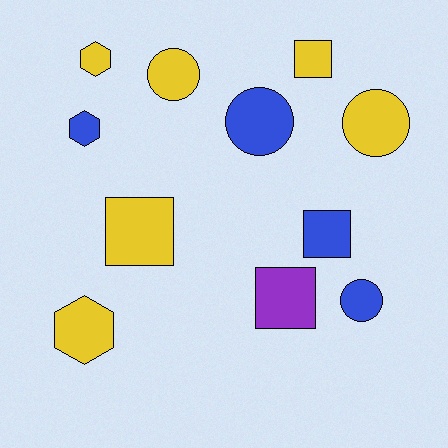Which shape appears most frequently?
Circle, with 4 objects.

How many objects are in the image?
There are 11 objects.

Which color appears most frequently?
Yellow, with 6 objects.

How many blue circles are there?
There are 2 blue circles.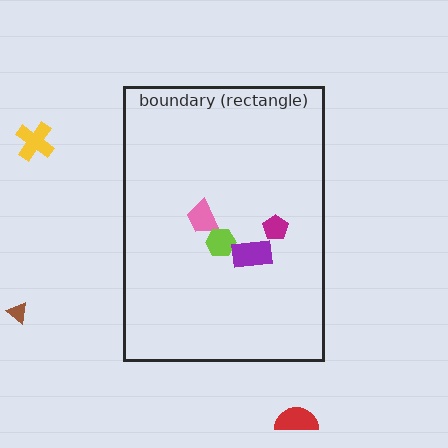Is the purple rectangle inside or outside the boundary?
Inside.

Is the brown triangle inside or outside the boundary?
Outside.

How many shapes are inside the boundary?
4 inside, 3 outside.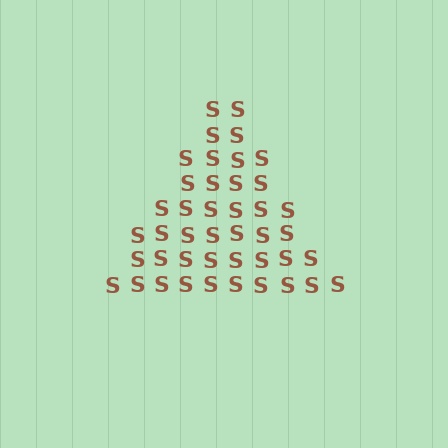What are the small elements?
The small elements are letter S's.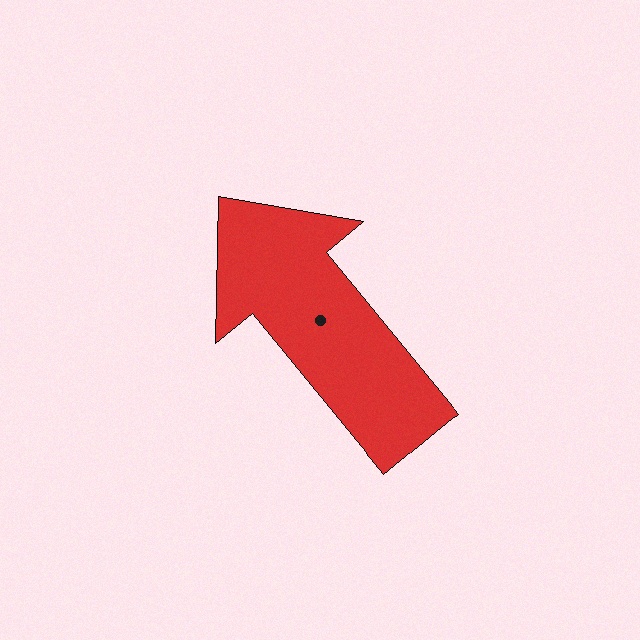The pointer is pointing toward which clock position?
Roughly 11 o'clock.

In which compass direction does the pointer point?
Northwest.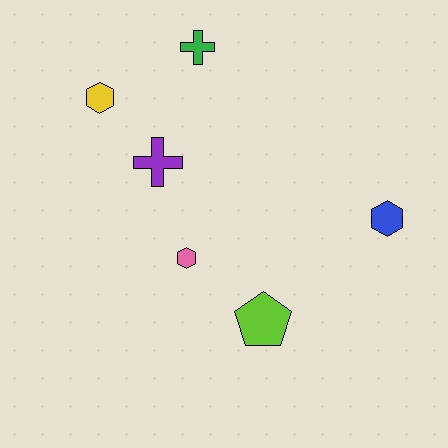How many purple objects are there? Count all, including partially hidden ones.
There is 1 purple object.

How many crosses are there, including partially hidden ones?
There are 2 crosses.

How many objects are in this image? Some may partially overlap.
There are 6 objects.